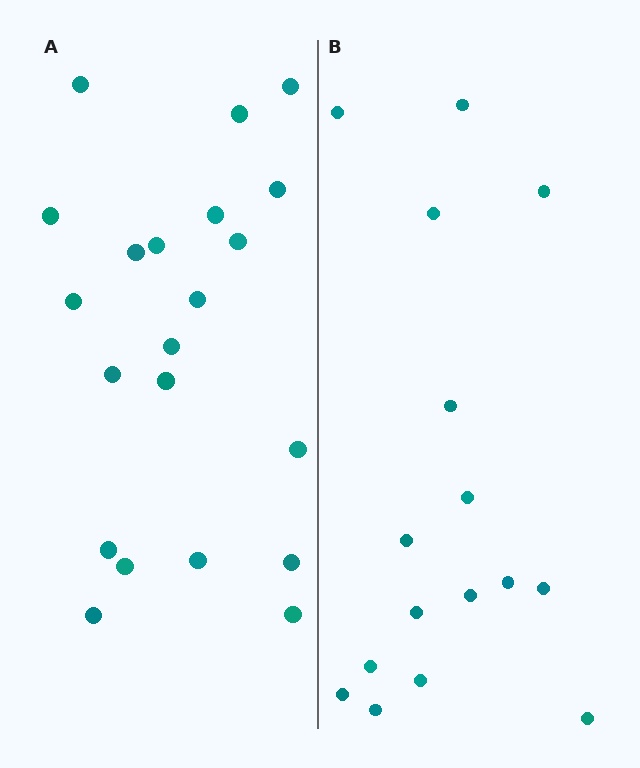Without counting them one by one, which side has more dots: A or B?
Region A (the left region) has more dots.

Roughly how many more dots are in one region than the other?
Region A has about 5 more dots than region B.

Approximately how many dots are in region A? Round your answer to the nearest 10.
About 20 dots. (The exact count is 21, which rounds to 20.)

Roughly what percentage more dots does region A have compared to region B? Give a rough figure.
About 30% more.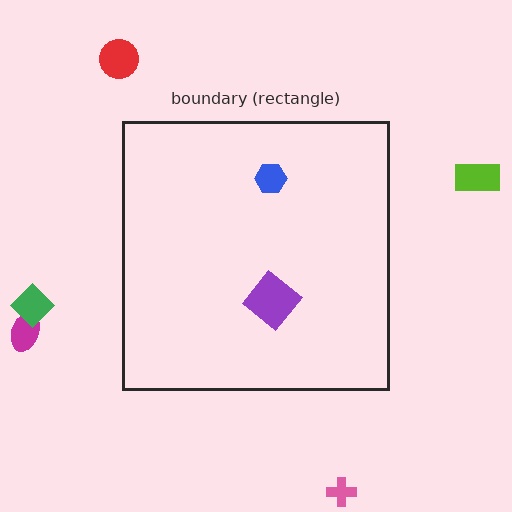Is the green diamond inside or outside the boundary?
Outside.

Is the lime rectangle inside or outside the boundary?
Outside.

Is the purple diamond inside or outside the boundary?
Inside.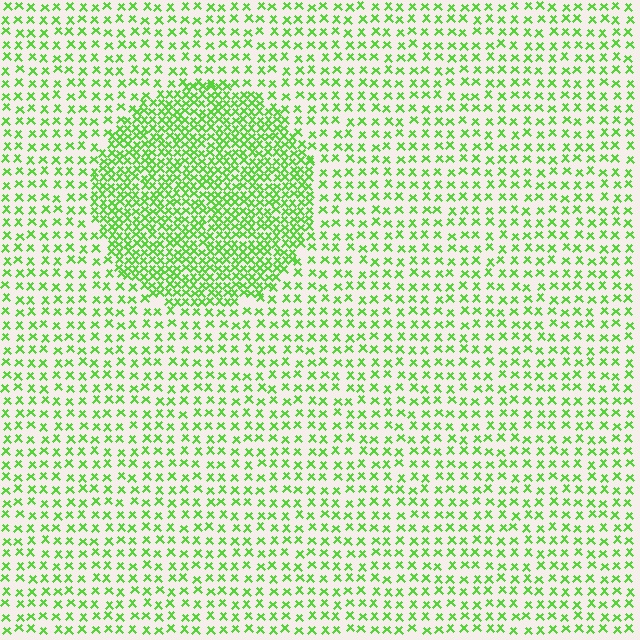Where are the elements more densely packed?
The elements are more densely packed inside the circle boundary.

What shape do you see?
I see a circle.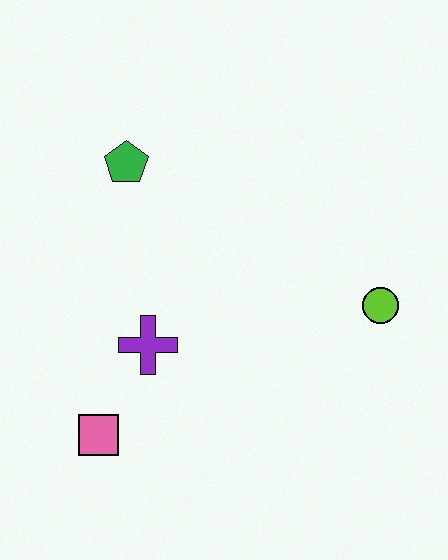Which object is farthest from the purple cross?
The lime circle is farthest from the purple cross.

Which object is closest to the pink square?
The purple cross is closest to the pink square.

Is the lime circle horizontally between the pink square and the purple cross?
No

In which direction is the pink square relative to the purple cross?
The pink square is below the purple cross.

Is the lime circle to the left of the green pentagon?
No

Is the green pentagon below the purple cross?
No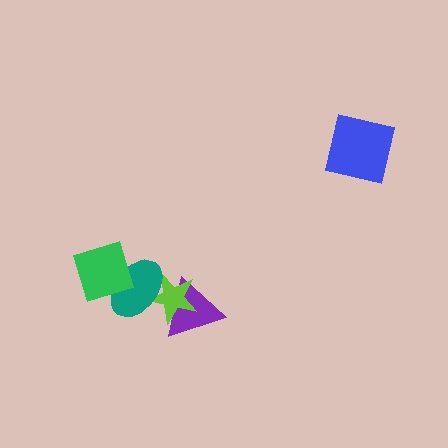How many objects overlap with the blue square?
0 objects overlap with the blue square.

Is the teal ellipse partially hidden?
Yes, it is partially covered by another shape.